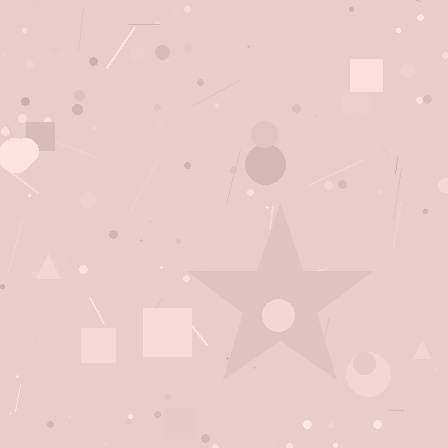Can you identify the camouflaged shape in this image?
The camouflaged shape is a star.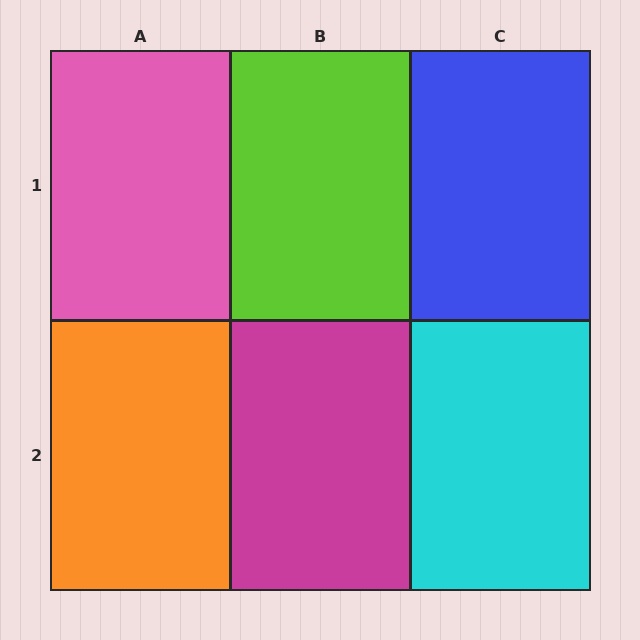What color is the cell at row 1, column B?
Lime.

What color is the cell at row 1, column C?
Blue.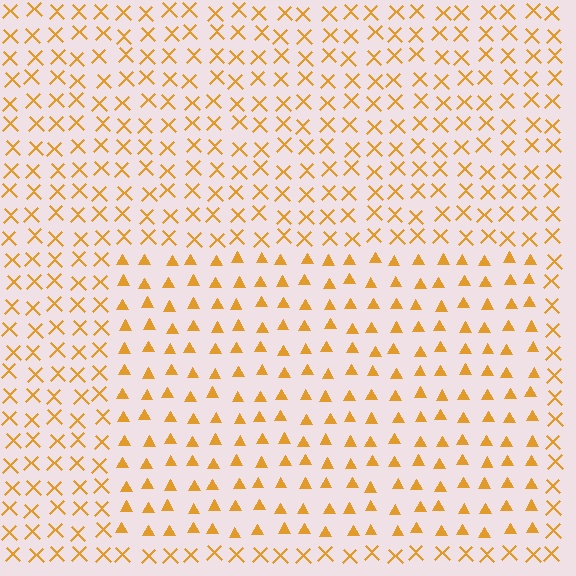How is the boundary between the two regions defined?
The boundary is defined by a change in element shape: triangles inside vs. X marks outside. All elements share the same color and spacing.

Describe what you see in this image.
The image is filled with small orange elements arranged in a uniform grid. A rectangle-shaped region contains triangles, while the surrounding area contains X marks. The boundary is defined purely by the change in element shape.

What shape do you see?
I see a rectangle.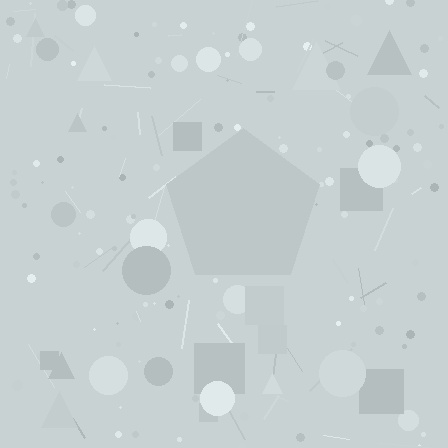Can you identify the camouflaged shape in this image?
The camouflaged shape is a pentagon.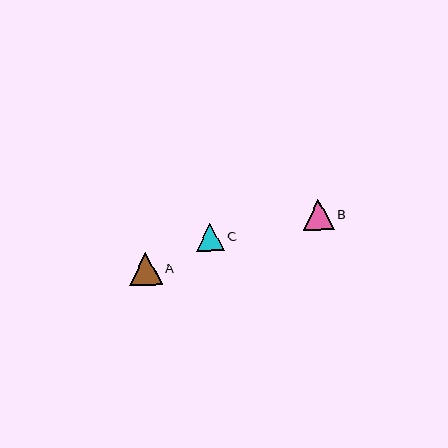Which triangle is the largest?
Triangle A is the largest with a size of approximately 32 pixels.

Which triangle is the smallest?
Triangle C is the smallest with a size of approximately 28 pixels.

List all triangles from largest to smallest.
From largest to smallest: A, B, C.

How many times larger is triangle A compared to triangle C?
Triangle A is approximately 1.1 times the size of triangle C.